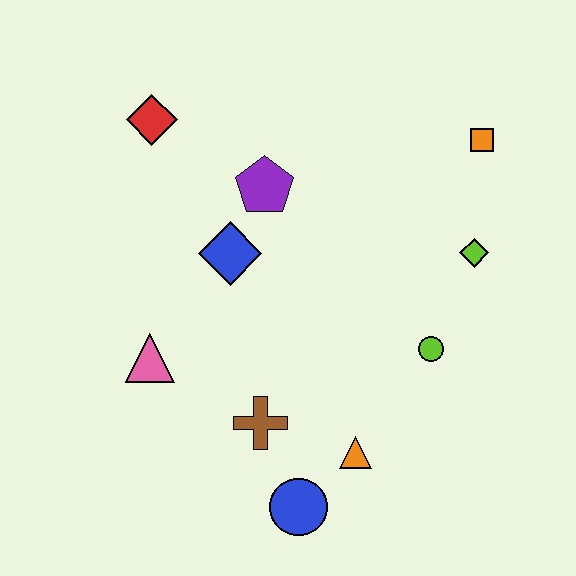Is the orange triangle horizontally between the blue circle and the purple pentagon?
No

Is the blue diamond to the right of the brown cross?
No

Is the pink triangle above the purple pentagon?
No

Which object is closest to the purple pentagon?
The blue diamond is closest to the purple pentagon.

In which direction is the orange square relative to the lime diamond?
The orange square is above the lime diamond.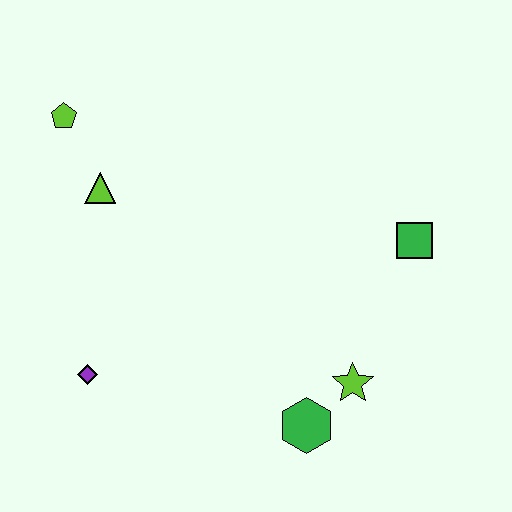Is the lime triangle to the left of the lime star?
Yes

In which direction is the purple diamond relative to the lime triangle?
The purple diamond is below the lime triangle.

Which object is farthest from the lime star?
The lime pentagon is farthest from the lime star.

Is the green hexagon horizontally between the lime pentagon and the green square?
Yes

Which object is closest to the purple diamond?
The lime triangle is closest to the purple diamond.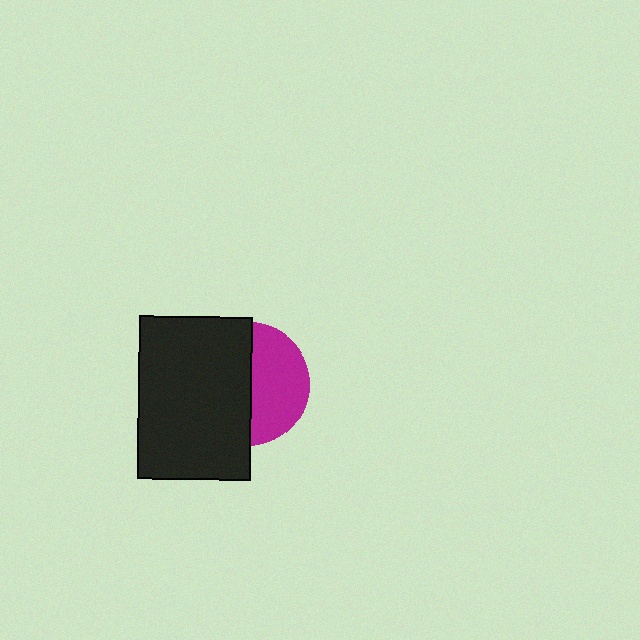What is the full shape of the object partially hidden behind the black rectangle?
The partially hidden object is a magenta circle.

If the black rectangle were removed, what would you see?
You would see the complete magenta circle.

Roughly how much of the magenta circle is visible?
About half of it is visible (roughly 45%).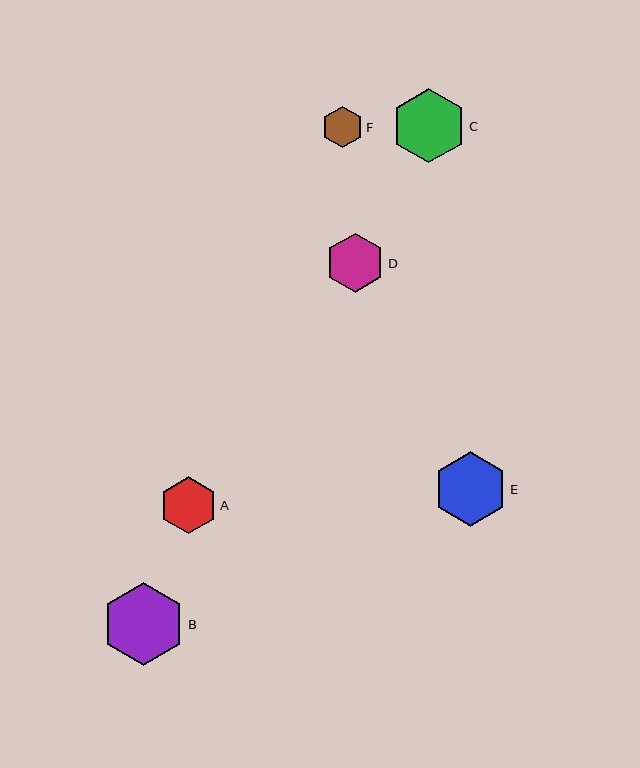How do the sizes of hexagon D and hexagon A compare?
Hexagon D and hexagon A are approximately the same size.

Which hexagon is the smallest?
Hexagon F is the smallest with a size of approximately 41 pixels.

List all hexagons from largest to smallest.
From largest to smallest: B, C, E, D, A, F.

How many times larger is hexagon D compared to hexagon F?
Hexagon D is approximately 1.4 times the size of hexagon F.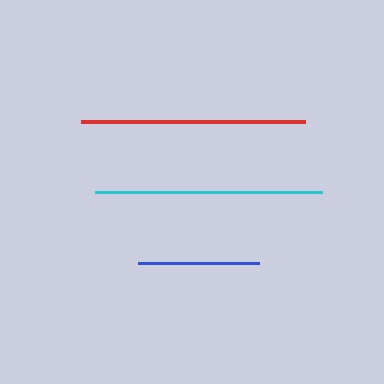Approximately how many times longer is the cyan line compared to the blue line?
The cyan line is approximately 1.9 times the length of the blue line.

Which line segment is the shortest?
The blue line is the shortest at approximately 120 pixels.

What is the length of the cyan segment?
The cyan segment is approximately 227 pixels long.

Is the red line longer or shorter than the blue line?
The red line is longer than the blue line.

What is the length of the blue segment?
The blue segment is approximately 120 pixels long.